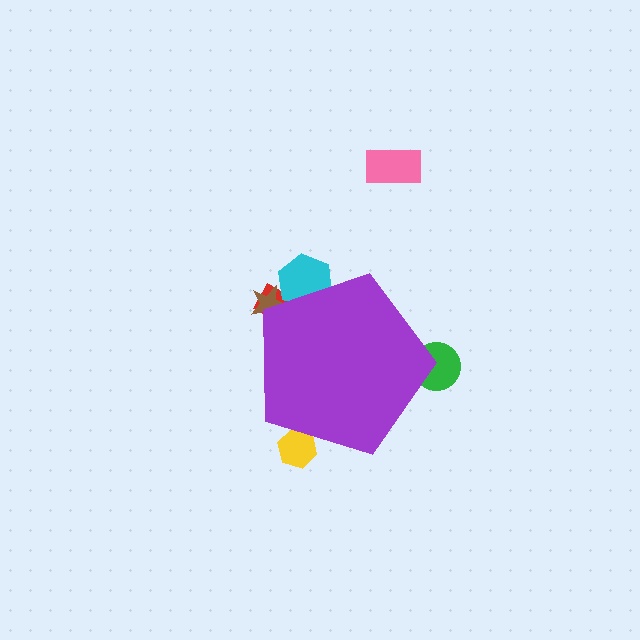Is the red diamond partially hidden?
Yes, the red diamond is partially hidden behind the purple pentagon.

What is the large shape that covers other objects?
A purple pentagon.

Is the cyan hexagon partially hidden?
Yes, the cyan hexagon is partially hidden behind the purple pentagon.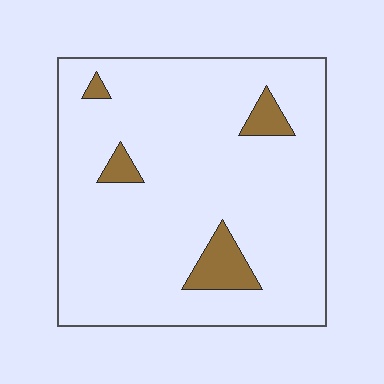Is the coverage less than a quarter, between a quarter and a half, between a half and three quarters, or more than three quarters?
Less than a quarter.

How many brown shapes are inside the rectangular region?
4.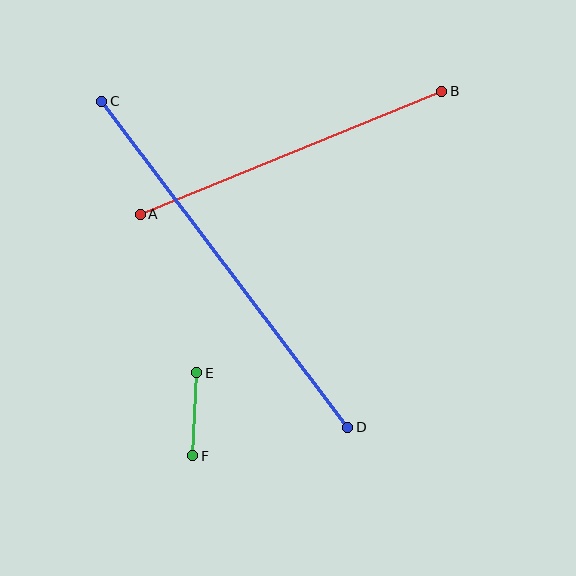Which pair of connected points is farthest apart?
Points C and D are farthest apart.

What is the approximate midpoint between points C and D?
The midpoint is at approximately (225, 264) pixels.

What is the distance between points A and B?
The distance is approximately 326 pixels.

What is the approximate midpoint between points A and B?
The midpoint is at approximately (291, 153) pixels.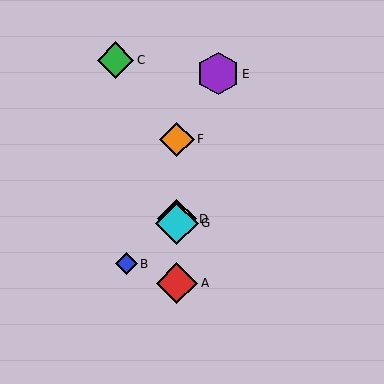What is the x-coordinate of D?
Object D is at x≈177.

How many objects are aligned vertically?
4 objects (A, D, F, G) are aligned vertically.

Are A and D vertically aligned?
Yes, both are at x≈177.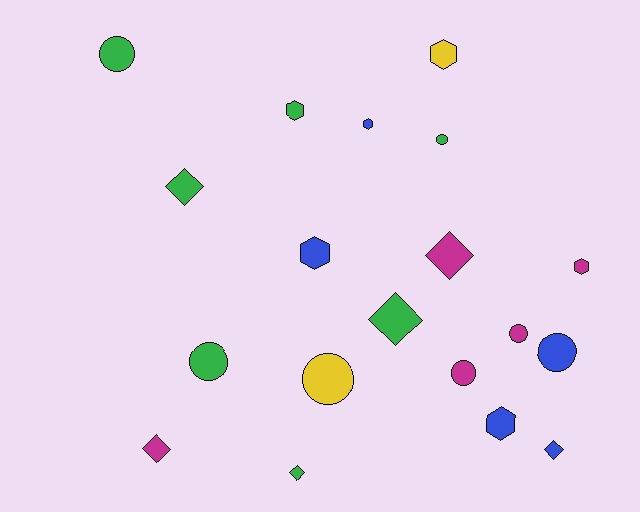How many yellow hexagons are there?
There is 1 yellow hexagon.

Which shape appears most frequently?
Circle, with 7 objects.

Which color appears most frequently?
Green, with 7 objects.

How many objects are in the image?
There are 19 objects.